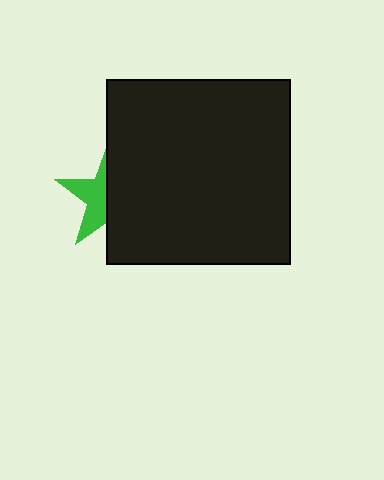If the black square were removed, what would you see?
You would see the complete green star.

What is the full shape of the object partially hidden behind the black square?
The partially hidden object is a green star.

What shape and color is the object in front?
The object in front is a black square.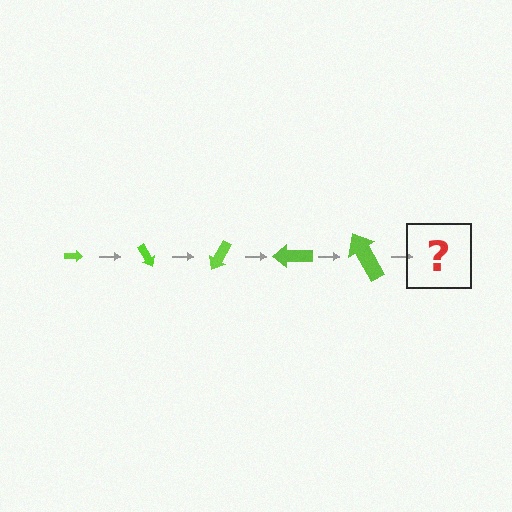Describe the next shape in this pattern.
It should be an arrow, larger than the previous one and rotated 300 degrees from the start.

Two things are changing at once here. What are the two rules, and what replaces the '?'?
The two rules are that the arrow grows larger each step and it rotates 60 degrees each step. The '?' should be an arrow, larger than the previous one and rotated 300 degrees from the start.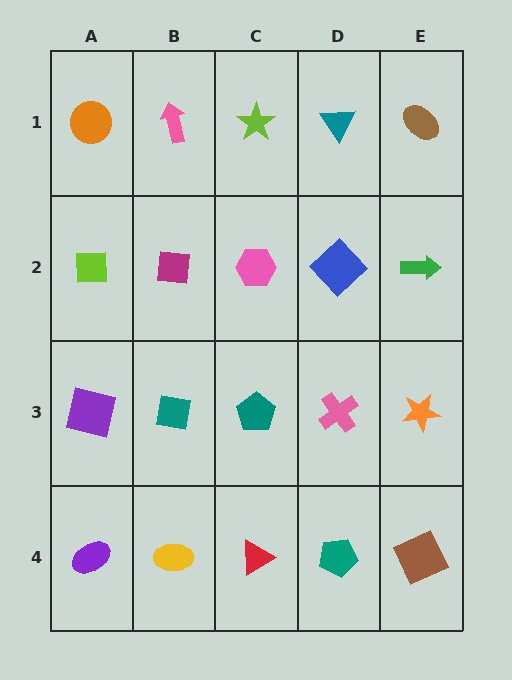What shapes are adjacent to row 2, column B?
A pink arrow (row 1, column B), a teal square (row 3, column B), a lime square (row 2, column A), a pink hexagon (row 2, column C).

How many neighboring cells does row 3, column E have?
3.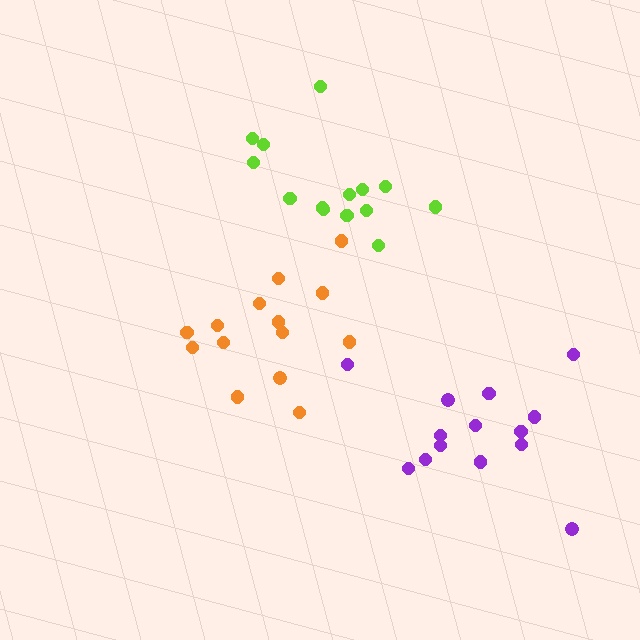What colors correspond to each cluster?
The clusters are colored: purple, lime, orange.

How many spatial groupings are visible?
There are 3 spatial groupings.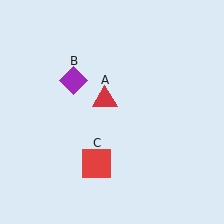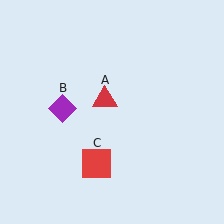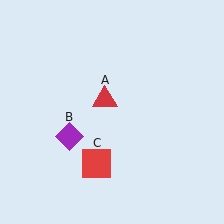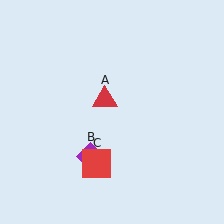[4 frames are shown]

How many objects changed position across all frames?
1 object changed position: purple diamond (object B).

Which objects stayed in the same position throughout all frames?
Red triangle (object A) and red square (object C) remained stationary.